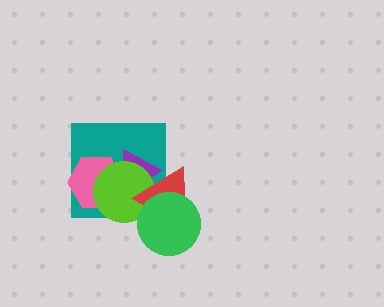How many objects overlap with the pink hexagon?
3 objects overlap with the pink hexagon.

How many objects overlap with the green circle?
2 objects overlap with the green circle.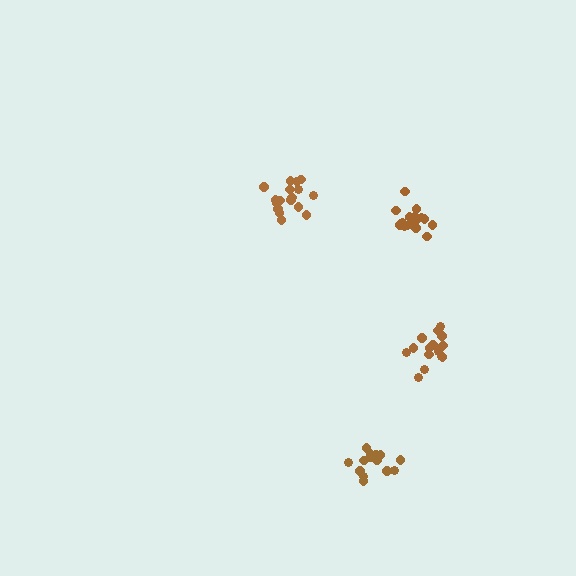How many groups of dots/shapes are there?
There are 4 groups.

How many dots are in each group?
Group 1: 17 dots, Group 2: 17 dots, Group 3: 14 dots, Group 4: 16 dots (64 total).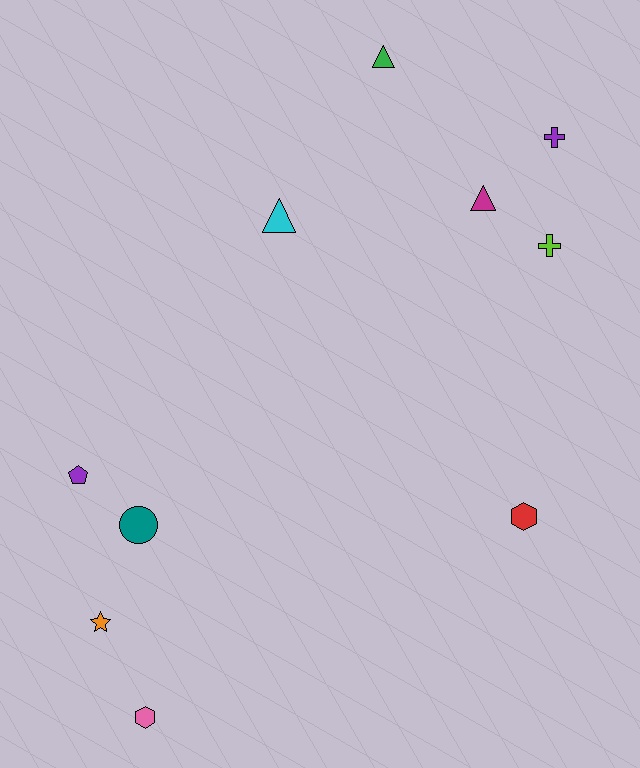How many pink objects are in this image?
There is 1 pink object.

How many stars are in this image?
There is 1 star.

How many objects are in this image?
There are 10 objects.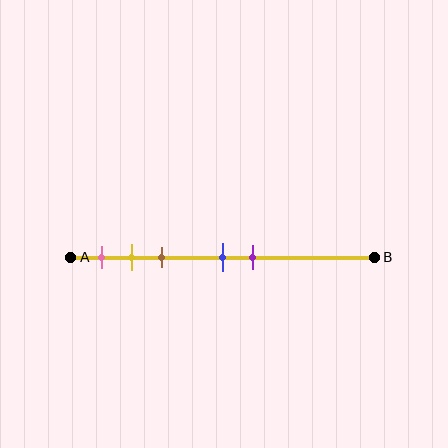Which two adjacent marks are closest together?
The yellow and brown marks are the closest adjacent pair.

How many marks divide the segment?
There are 5 marks dividing the segment.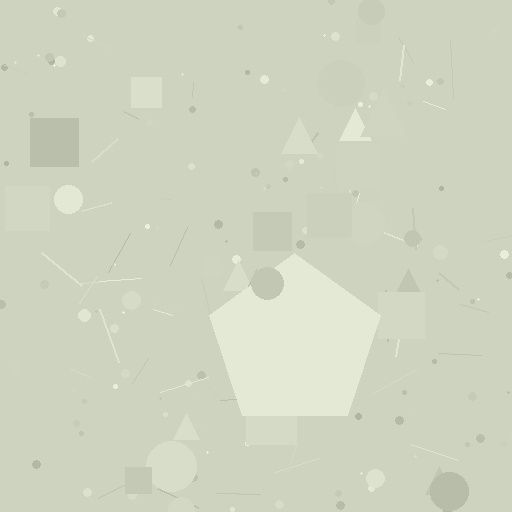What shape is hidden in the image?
A pentagon is hidden in the image.